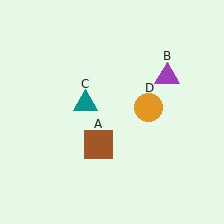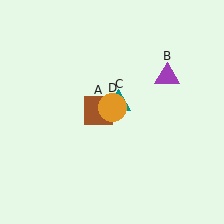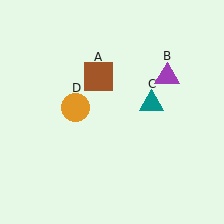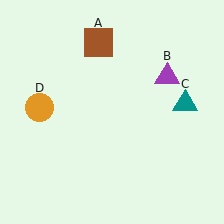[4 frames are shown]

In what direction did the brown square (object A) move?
The brown square (object A) moved up.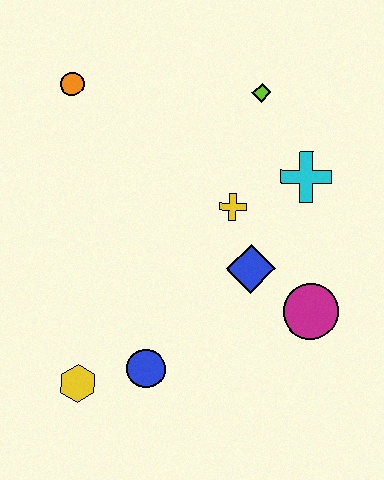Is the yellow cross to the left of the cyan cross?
Yes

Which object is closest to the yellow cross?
The blue diamond is closest to the yellow cross.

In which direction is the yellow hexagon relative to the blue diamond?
The yellow hexagon is to the left of the blue diamond.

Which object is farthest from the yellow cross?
The yellow hexagon is farthest from the yellow cross.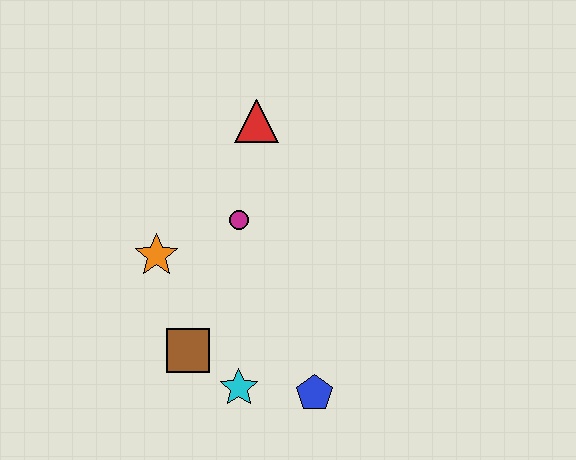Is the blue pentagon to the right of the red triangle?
Yes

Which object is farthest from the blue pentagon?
The red triangle is farthest from the blue pentagon.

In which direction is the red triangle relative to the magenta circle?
The red triangle is above the magenta circle.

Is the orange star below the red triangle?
Yes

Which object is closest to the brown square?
The cyan star is closest to the brown square.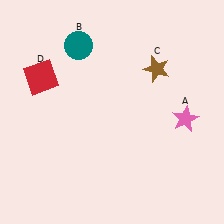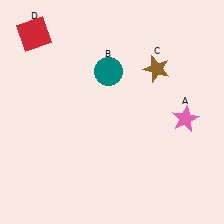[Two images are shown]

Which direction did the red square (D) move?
The red square (D) moved up.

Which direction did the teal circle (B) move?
The teal circle (B) moved right.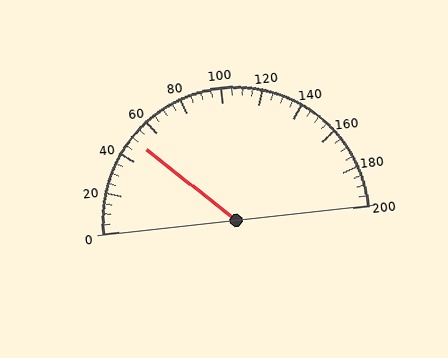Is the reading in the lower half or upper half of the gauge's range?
The reading is in the lower half of the range (0 to 200).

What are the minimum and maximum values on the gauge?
The gauge ranges from 0 to 200.